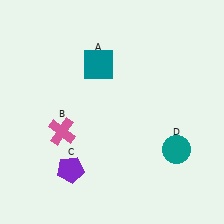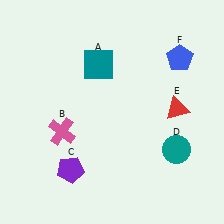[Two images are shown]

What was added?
A red triangle (E), a blue pentagon (F) were added in Image 2.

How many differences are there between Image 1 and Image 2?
There are 2 differences between the two images.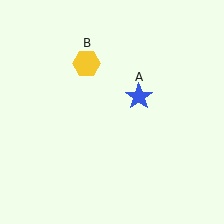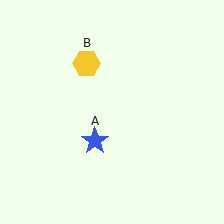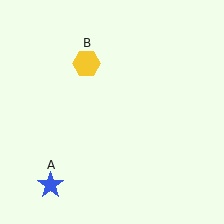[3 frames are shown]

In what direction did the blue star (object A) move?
The blue star (object A) moved down and to the left.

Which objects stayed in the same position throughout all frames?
Yellow hexagon (object B) remained stationary.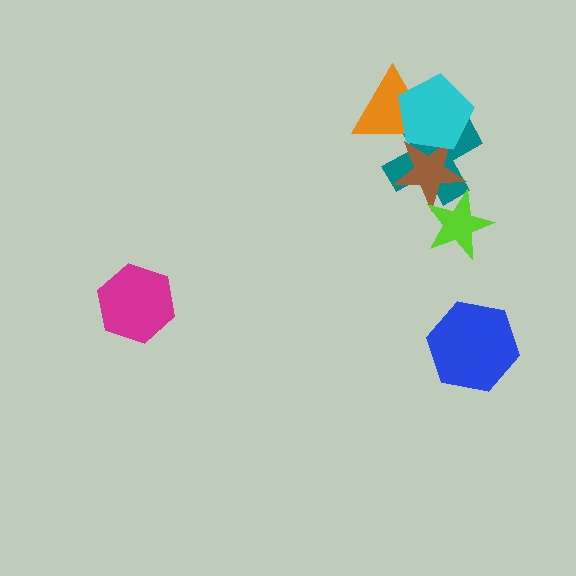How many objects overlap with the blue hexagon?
0 objects overlap with the blue hexagon.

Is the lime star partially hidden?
No, no other shape covers it.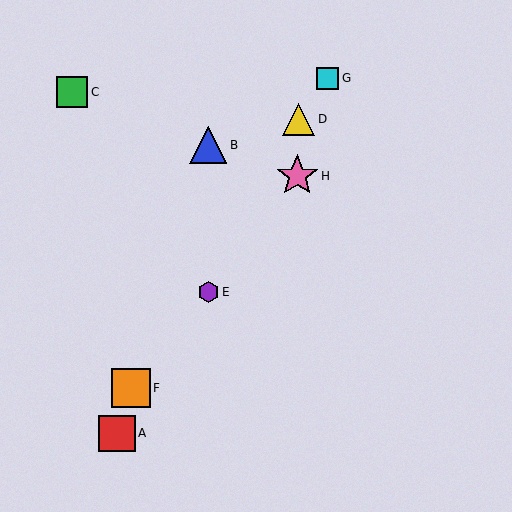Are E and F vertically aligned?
No, E is at x≈208 and F is at x≈131.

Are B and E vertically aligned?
Yes, both are at x≈208.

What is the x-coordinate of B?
Object B is at x≈208.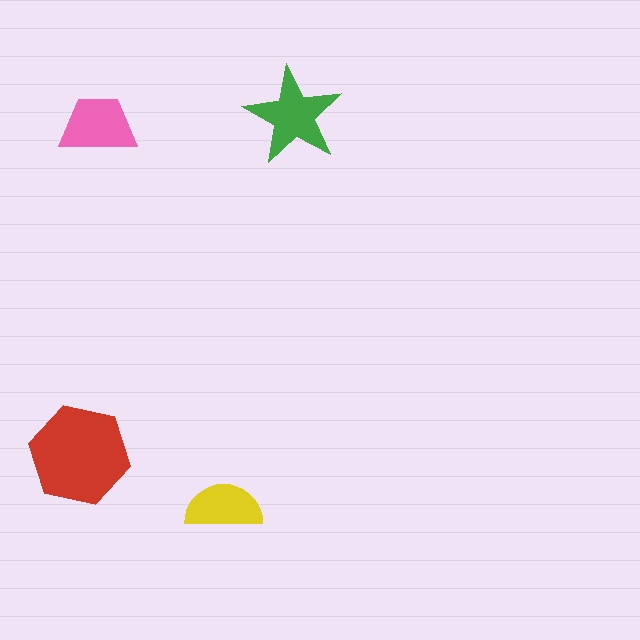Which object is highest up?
The green star is topmost.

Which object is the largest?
The red hexagon.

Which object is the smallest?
The yellow semicircle.